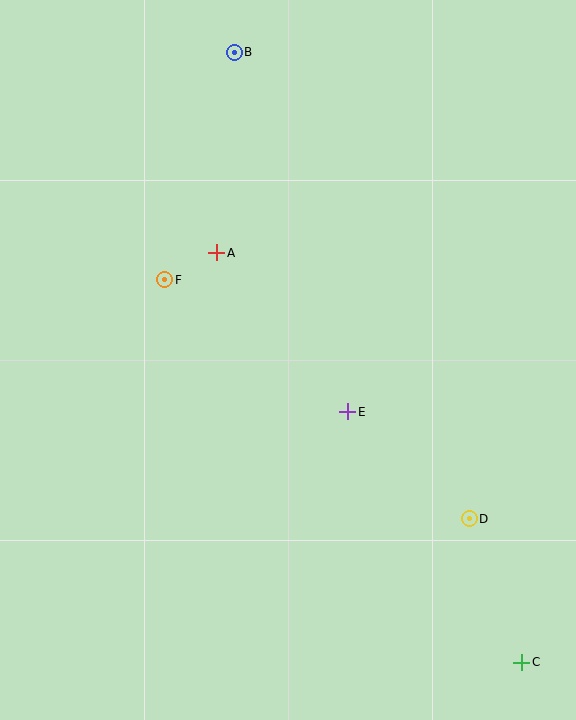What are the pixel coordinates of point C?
Point C is at (522, 662).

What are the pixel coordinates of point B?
Point B is at (234, 52).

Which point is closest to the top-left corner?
Point B is closest to the top-left corner.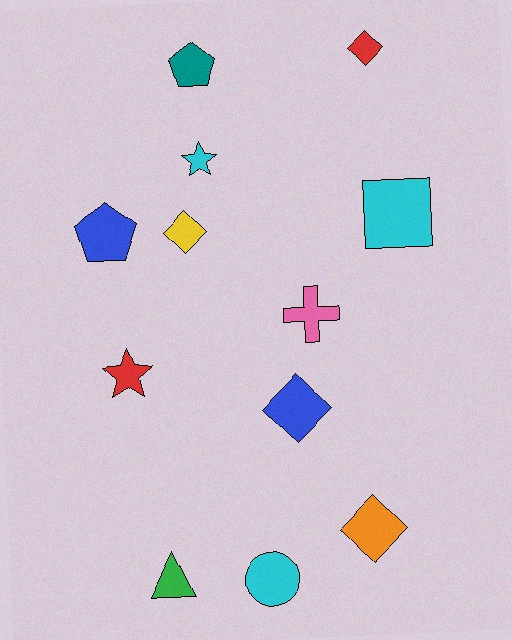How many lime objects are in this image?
There are no lime objects.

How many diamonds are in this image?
There are 4 diamonds.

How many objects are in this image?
There are 12 objects.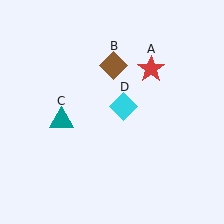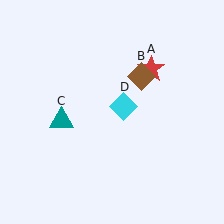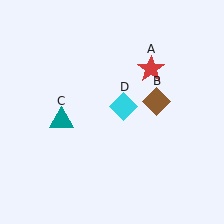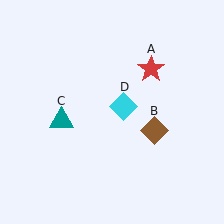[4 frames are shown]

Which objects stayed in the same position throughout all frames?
Red star (object A) and teal triangle (object C) and cyan diamond (object D) remained stationary.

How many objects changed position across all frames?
1 object changed position: brown diamond (object B).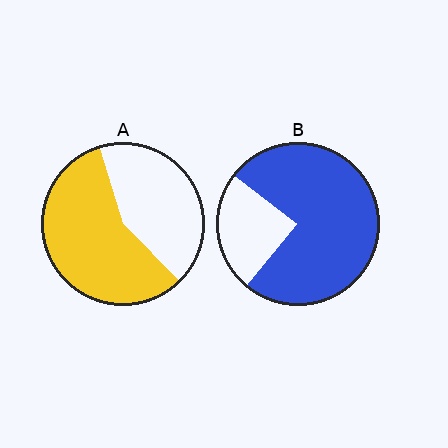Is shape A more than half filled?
Yes.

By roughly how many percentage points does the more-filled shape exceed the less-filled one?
By roughly 20 percentage points (B over A).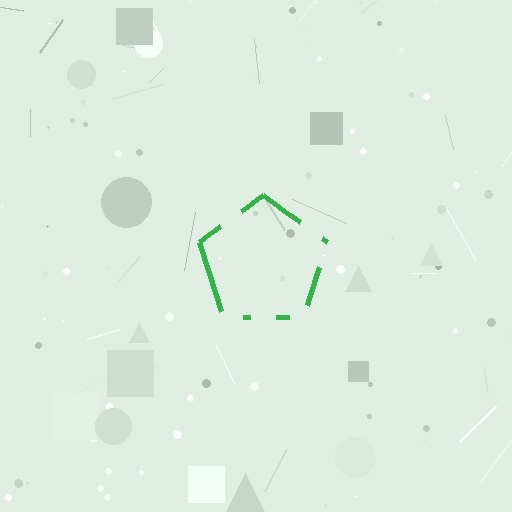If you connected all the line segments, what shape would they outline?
They would outline a pentagon.